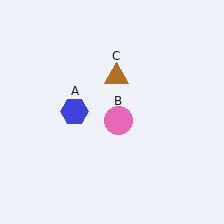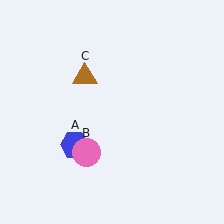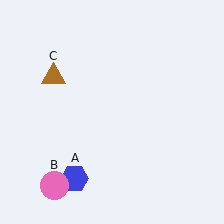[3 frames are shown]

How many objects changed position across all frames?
3 objects changed position: blue hexagon (object A), pink circle (object B), brown triangle (object C).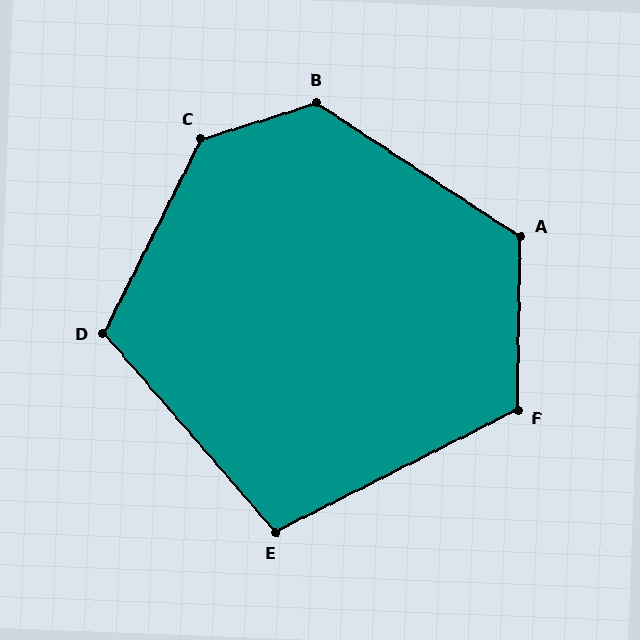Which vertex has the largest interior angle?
C, at approximately 134 degrees.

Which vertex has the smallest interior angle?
E, at approximately 104 degrees.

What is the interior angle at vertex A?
Approximately 122 degrees (obtuse).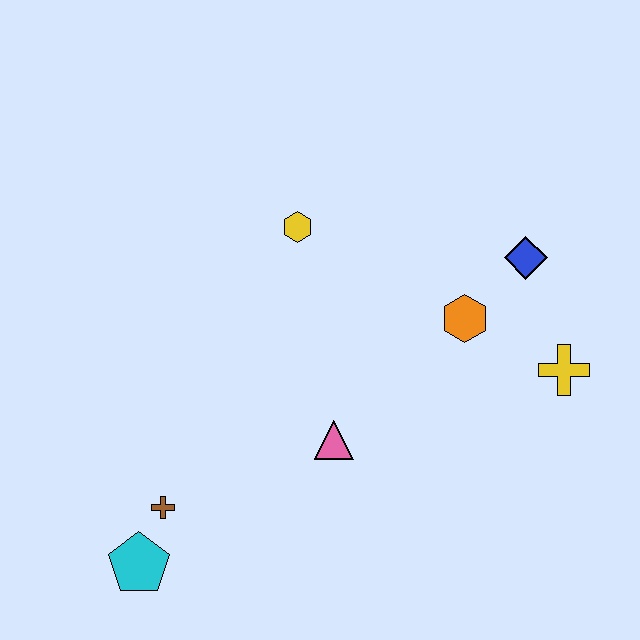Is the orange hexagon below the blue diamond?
Yes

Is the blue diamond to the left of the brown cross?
No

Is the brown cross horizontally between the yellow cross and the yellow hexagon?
No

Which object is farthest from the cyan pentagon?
The blue diamond is farthest from the cyan pentagon.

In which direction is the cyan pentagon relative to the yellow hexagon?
The cyan pentagon is below the yellow hexagon.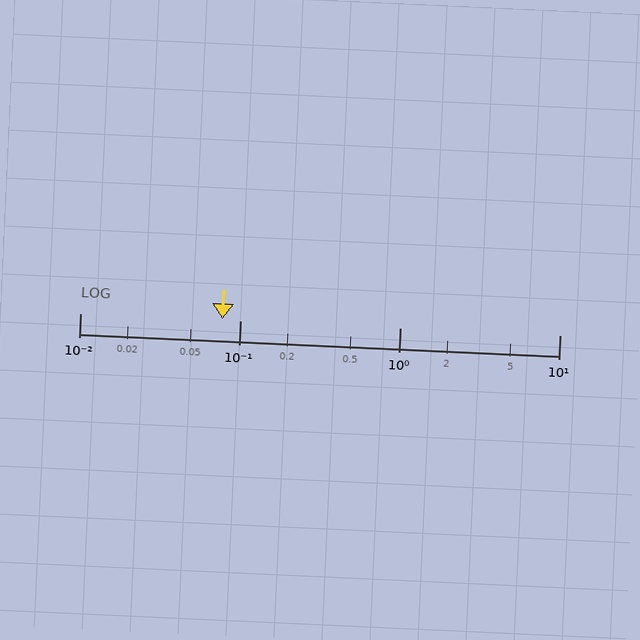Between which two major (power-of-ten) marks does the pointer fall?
The pointer is between 0.01 and 0.1.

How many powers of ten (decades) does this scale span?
The scale spans 3 decades, from 0.01 to 10.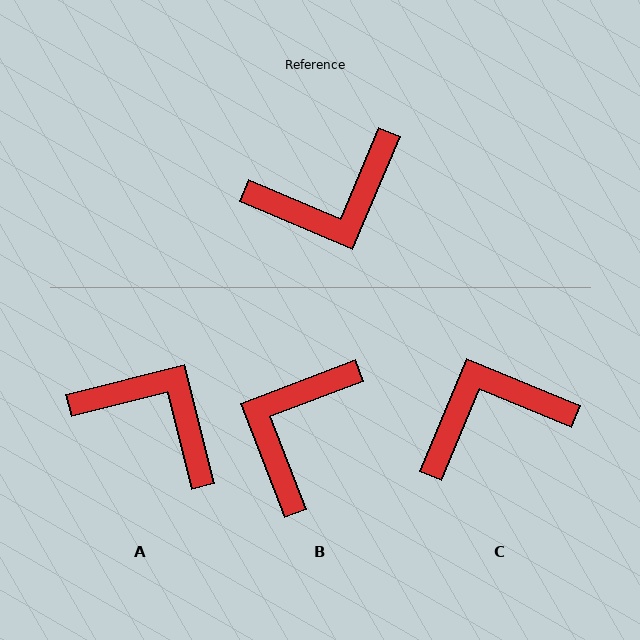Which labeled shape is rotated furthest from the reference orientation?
C, about 179 degrees away.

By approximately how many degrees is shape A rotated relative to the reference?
Approximately 127 degrees counter-clockwise.